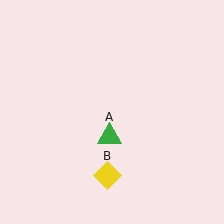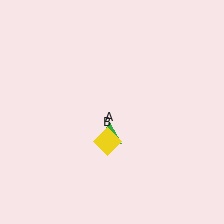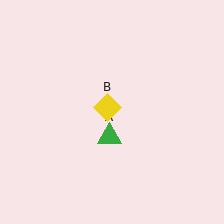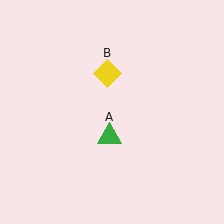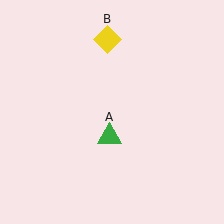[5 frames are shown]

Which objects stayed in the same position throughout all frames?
Green triangle (object A) remained stationary.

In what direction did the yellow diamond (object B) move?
The yellow diamond (object B) moved up.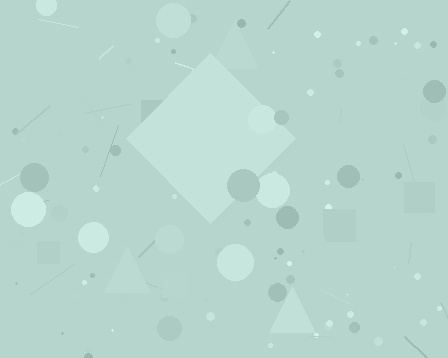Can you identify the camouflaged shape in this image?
The camouflaged shape is a diamond.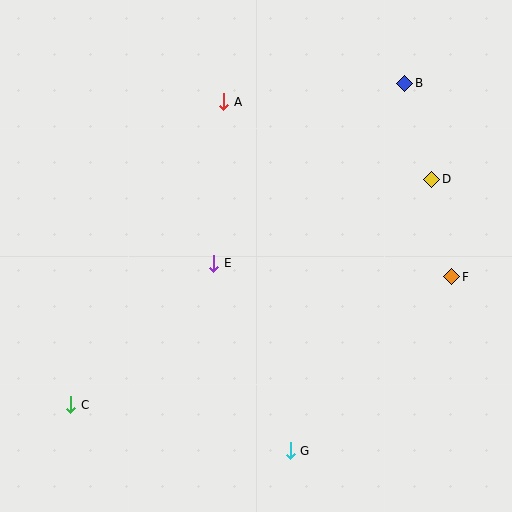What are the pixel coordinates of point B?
Point B is at (405, 83).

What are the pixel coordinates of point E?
Point E is at (214, 263).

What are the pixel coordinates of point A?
Point A is at (224, 102).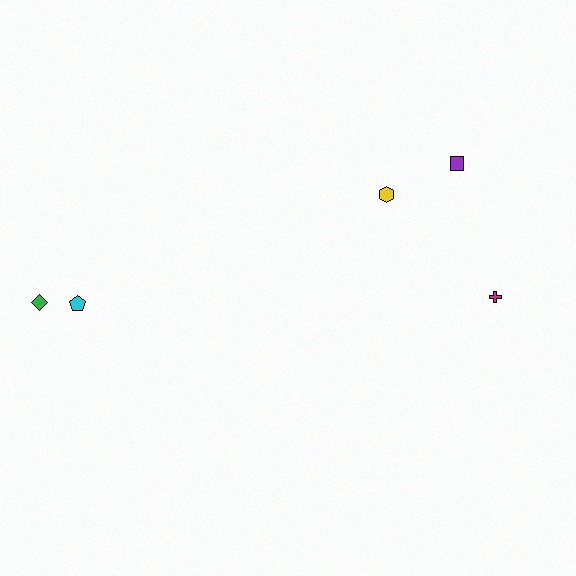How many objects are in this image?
There are 5 objects.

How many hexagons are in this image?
There is 1 hexagon.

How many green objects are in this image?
There is 1 green object.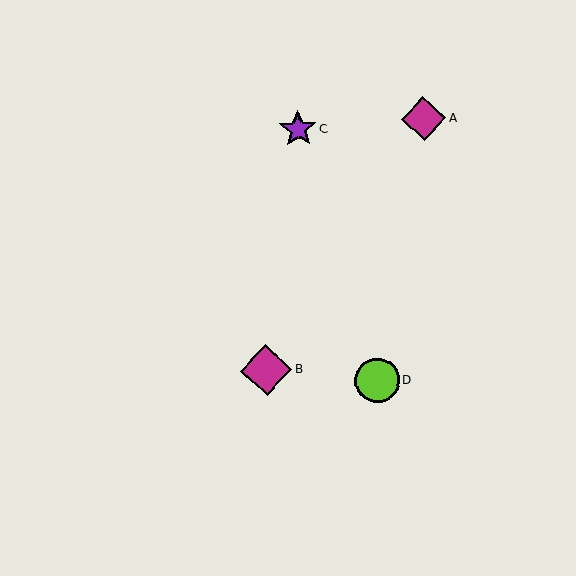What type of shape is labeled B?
Shape B is a magenta diamond.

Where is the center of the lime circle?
The center of the lime circle is at (377, 381).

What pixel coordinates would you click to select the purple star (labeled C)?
Click at (298, 129) to select the purple star C.